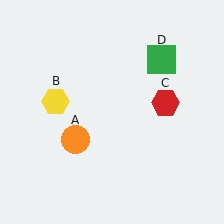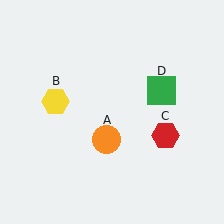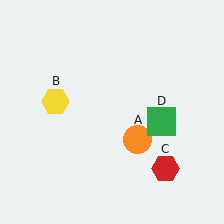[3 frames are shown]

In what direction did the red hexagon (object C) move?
The red hexagon (object C) moved down.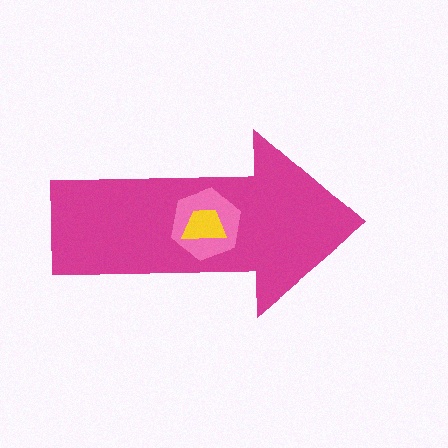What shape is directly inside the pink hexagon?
The yellow trapezoid.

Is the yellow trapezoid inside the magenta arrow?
Yes.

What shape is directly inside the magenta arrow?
The pink hexagon.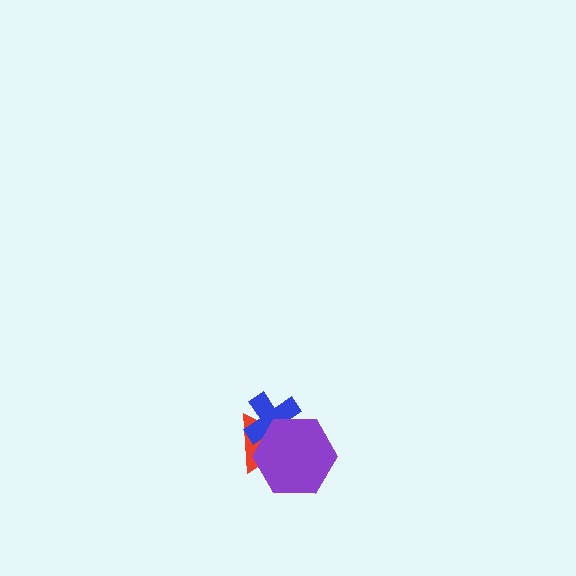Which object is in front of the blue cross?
The purple hexagon is in front of the blue cross.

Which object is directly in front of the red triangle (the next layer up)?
The blue cross is directly in front of the red triangle.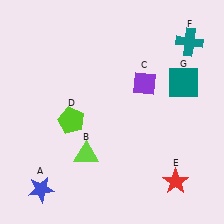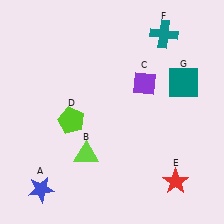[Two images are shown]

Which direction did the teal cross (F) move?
The teal cross (F) moved left.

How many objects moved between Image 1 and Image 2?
1 object moved between the two images.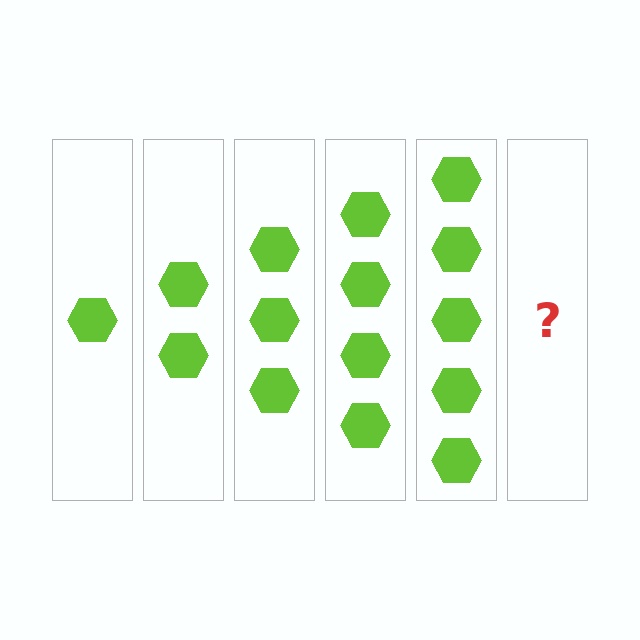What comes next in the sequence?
The next element should be 6 hexagons.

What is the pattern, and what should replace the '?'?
The pattern is that each step adds one more hexagon. The '?' should be 6 hexagons.